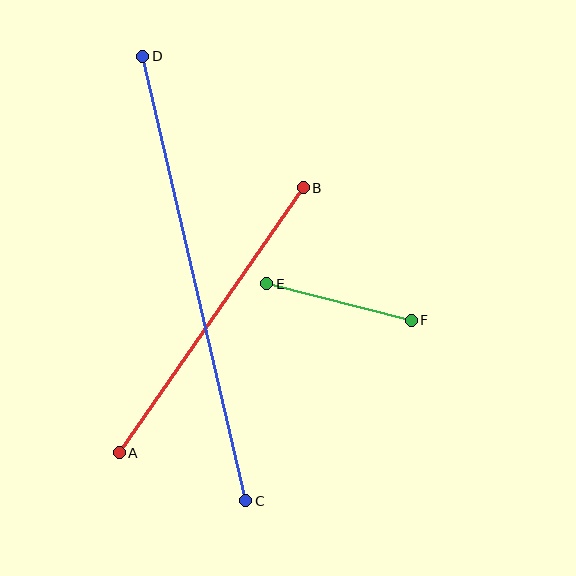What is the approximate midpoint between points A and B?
The midpoint is at approximately (211, 320) pixels.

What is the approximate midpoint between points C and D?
The midpoint is at approximately (194, 279) pixels.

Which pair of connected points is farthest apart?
Points C and D are farthest apart.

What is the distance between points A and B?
The distance is approximately 323 pixels.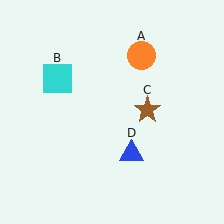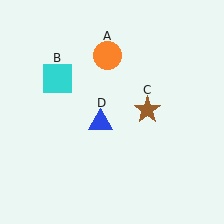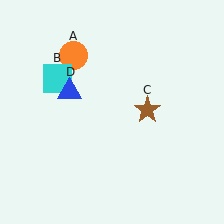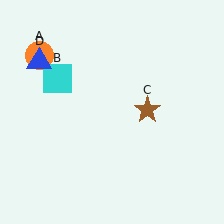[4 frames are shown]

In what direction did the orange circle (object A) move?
The orange circle (object A) moved left.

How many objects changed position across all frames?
2 objects changed position: orange circle (object A), blue triangle (object D).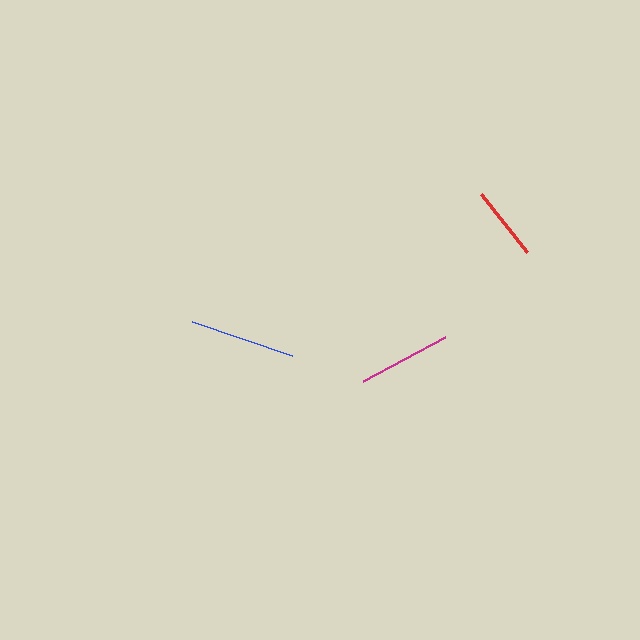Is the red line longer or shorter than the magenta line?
The magenta line is longer than the red line.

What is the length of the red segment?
The red segment is approximately 74 pixels long.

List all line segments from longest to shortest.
From longest to shortest: blue, magenta, red.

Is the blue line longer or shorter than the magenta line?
The blue line is longer than the magenta line.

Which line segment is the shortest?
The red line is the shortest at approximately 74 pixels.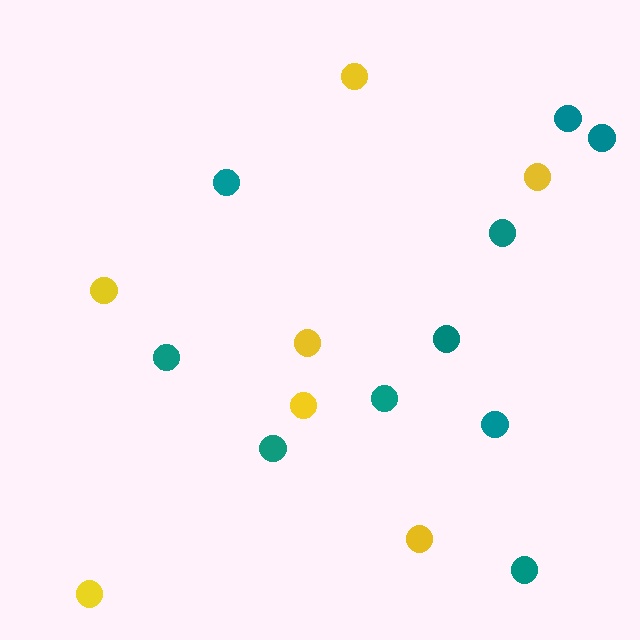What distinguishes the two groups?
There are 2 groups: one group of teal circles (10) and one group of yellow circles (7).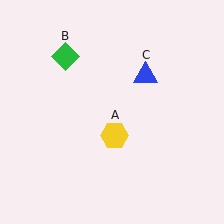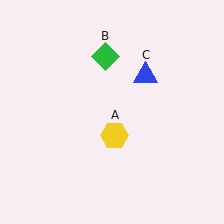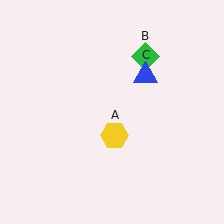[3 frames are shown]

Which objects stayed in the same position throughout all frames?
Yellow hexagon (object A) and blue triangle (object C) remained stationary.